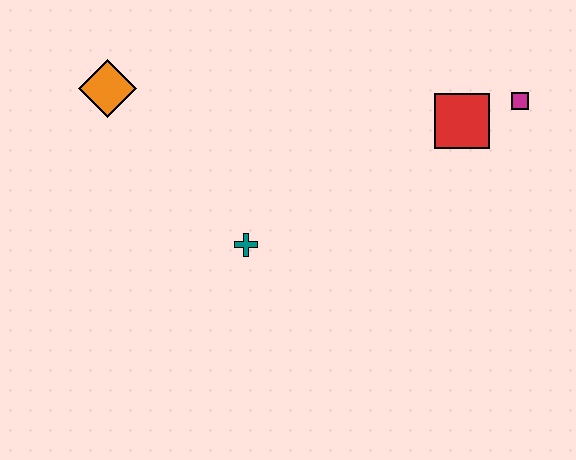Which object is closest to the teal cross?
The orange diamond is closest to the teal cross.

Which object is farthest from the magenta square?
The orange diamond is farthest from the magenta square.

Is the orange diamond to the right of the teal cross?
No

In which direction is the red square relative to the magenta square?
The red square is to the left of the magenta square.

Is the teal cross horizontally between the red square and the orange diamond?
Yes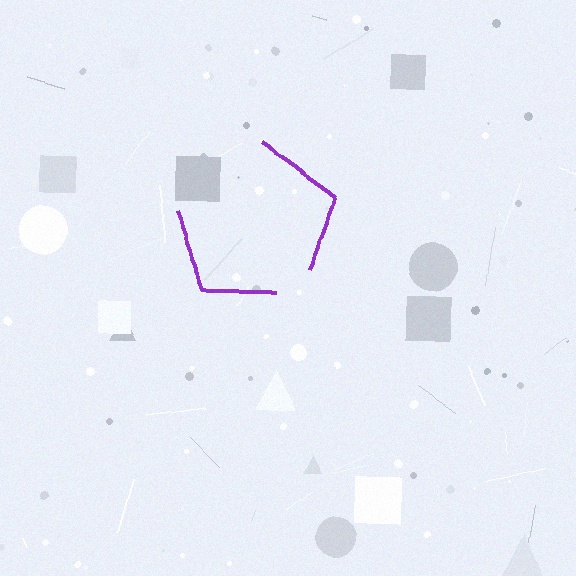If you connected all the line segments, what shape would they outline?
They would outline a pentagon.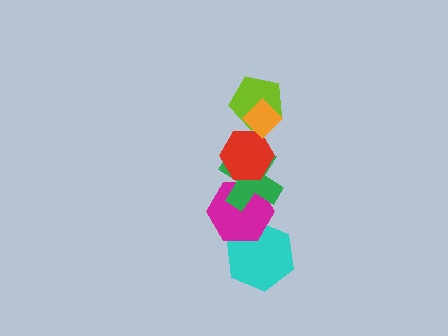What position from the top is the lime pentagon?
The lime pentagon is 2nd from the top.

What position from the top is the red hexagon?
The red hexagon is 3rd from the top.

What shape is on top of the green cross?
The red hexagon is on top of the green cross.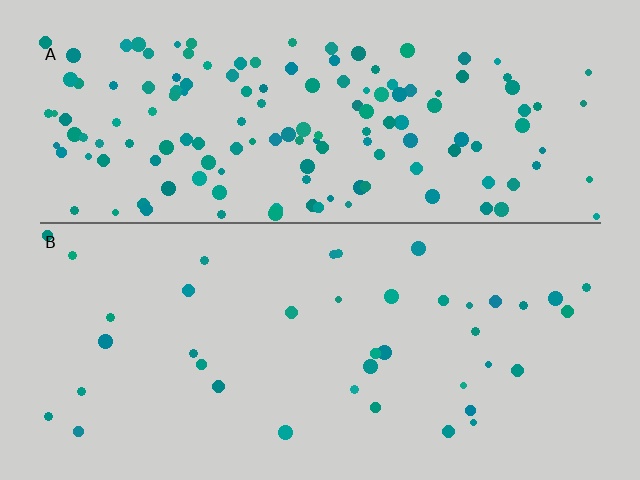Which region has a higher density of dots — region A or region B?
A (the top).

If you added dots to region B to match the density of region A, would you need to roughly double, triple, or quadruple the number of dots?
Approximately quadruple.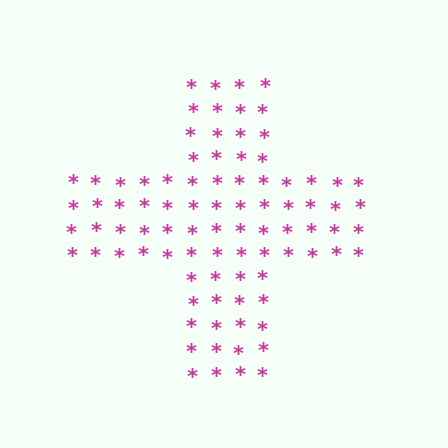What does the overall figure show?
The overall figure shows a cross.